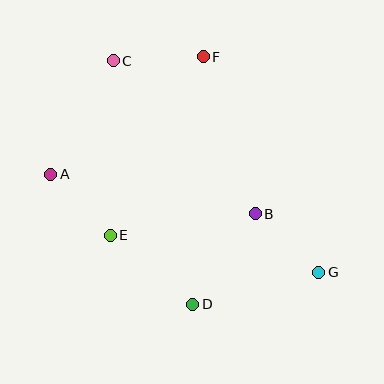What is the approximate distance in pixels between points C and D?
The distance between C and D is approximately 256 pixels.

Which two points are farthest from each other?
Points C and G are farthest from each other.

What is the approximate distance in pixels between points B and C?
The distance between B and C is approximately 208 pixels.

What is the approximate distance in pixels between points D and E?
The distance between D and E is approximately 107 pixels.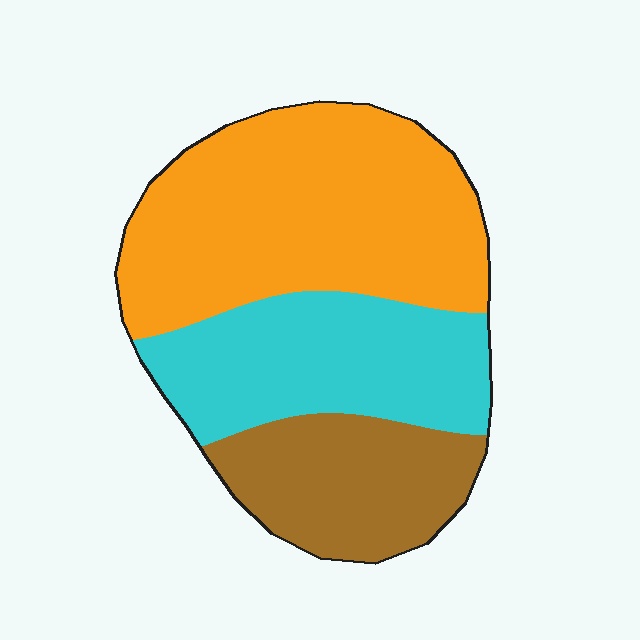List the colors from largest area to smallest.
From largest to smallest: orange, cyan, brown.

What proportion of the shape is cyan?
Cyan takes up between a quarter and a half of the shape.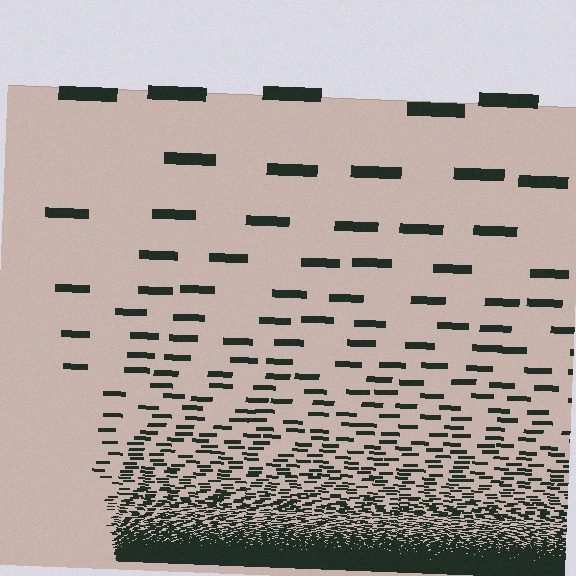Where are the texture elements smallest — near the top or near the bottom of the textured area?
Near the bottom.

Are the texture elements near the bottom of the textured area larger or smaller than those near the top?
Smaller. The gradient is inverted — elements near the bottom are smaller and denser.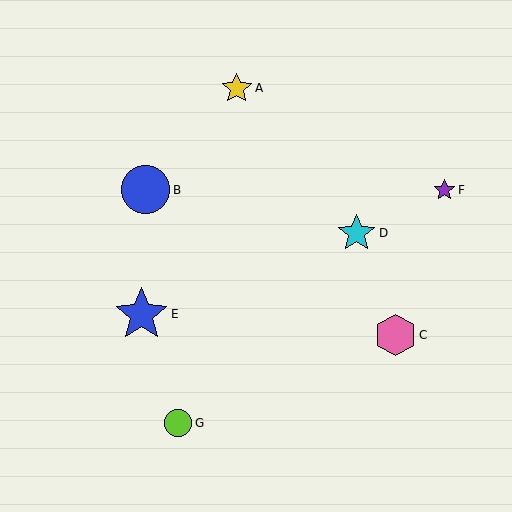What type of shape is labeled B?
Shape B is a blue circle.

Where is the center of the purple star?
The center of the purple star is at (444, 190).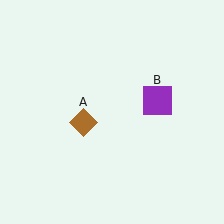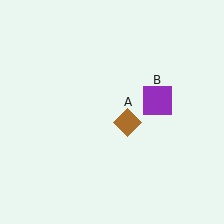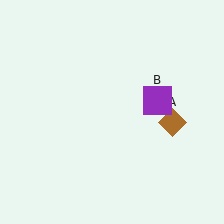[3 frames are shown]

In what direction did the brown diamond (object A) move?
The brown diamond (object A) moved right.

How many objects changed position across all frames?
1 object changed position: brown diamond (object A).